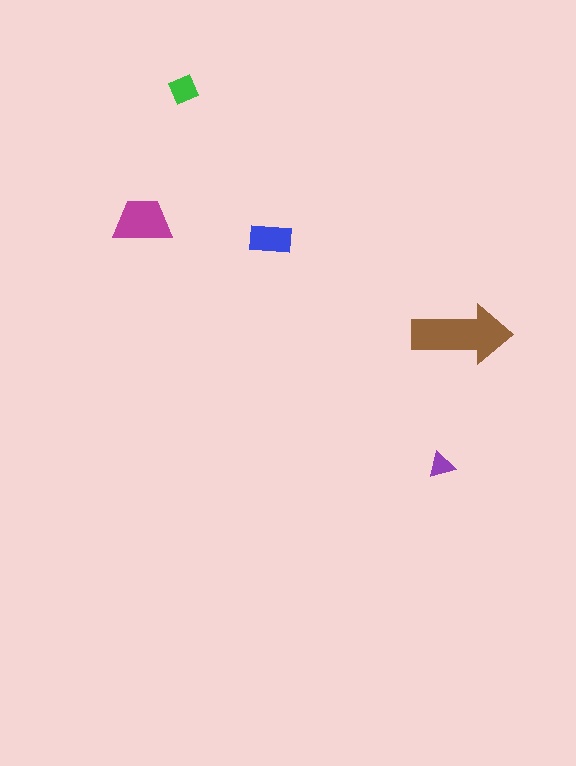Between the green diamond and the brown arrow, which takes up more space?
The brown arrow.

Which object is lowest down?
The purple triangle is bottommost.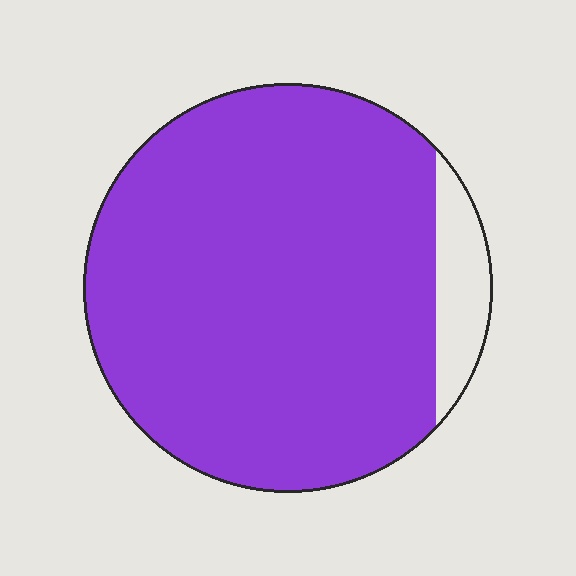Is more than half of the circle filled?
Yes.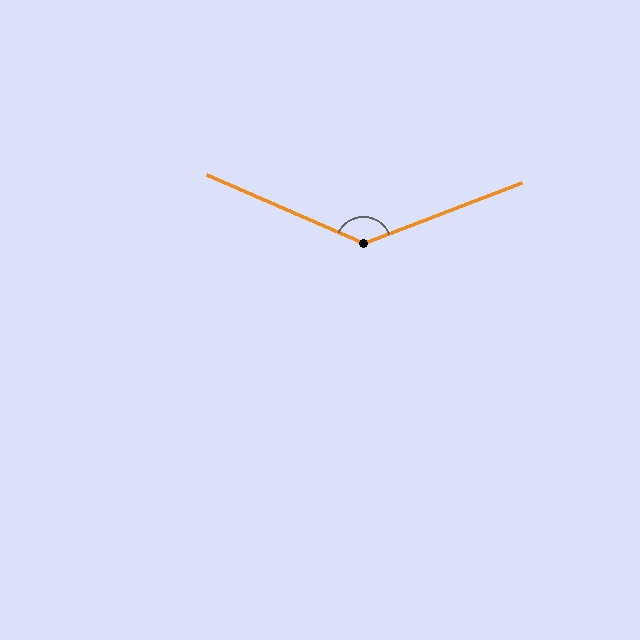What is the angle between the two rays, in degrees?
Approximately 135 degrees.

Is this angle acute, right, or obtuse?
It is obtuse.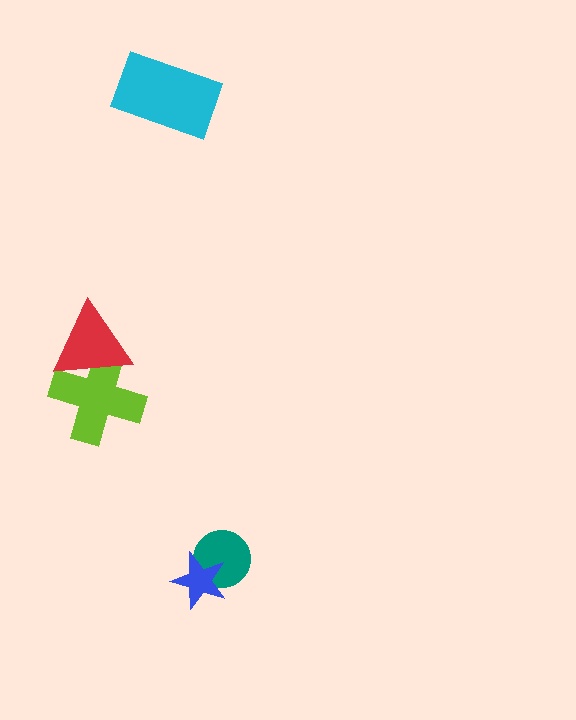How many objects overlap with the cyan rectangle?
0 objects overlap with the cyan rectangle.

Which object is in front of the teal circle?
The blue star is in front of the teal circle.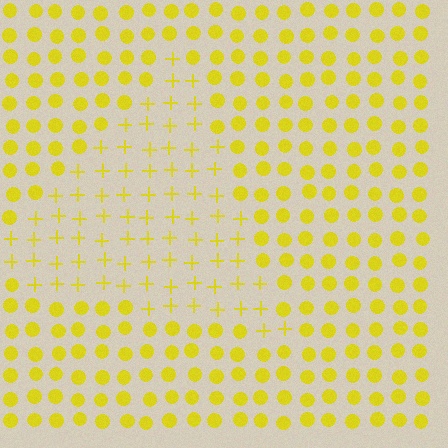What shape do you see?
I see a triangle.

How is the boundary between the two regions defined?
The boundary is defined by a change in element shape: plus signs inside vs. circles outside. All elements share the same color and spacing.